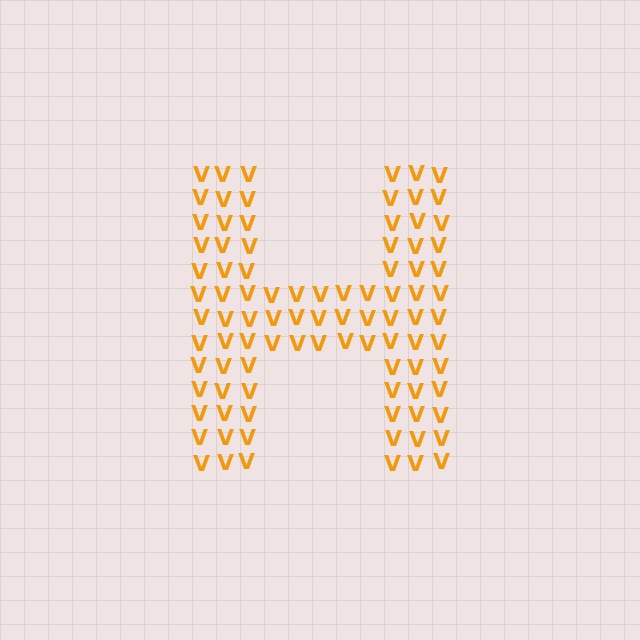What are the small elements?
The small elements are letter V's.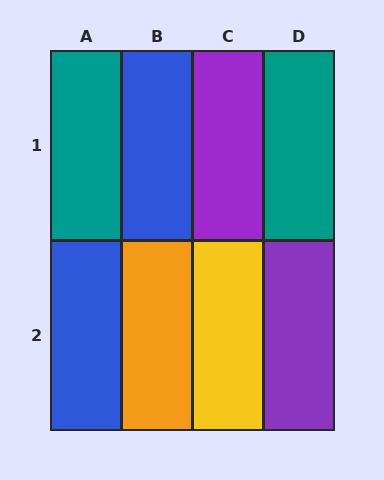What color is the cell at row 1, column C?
Purple.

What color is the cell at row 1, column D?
Teal.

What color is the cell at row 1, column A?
Teal.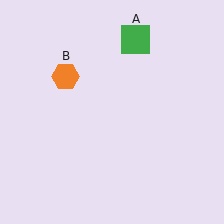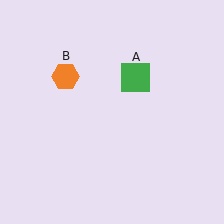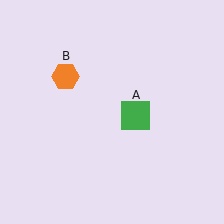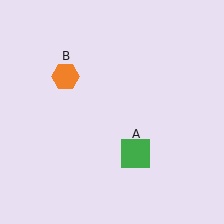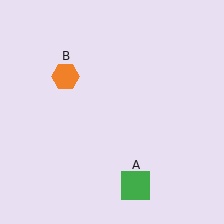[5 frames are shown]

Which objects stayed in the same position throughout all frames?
Orange hexagon (object B) remained stationary.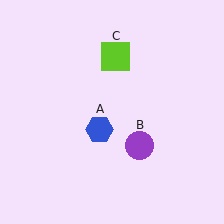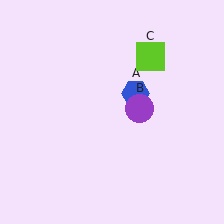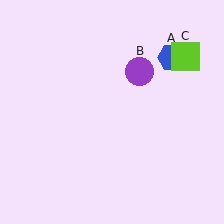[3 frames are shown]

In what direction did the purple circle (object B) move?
The purple circle (object B) moved up.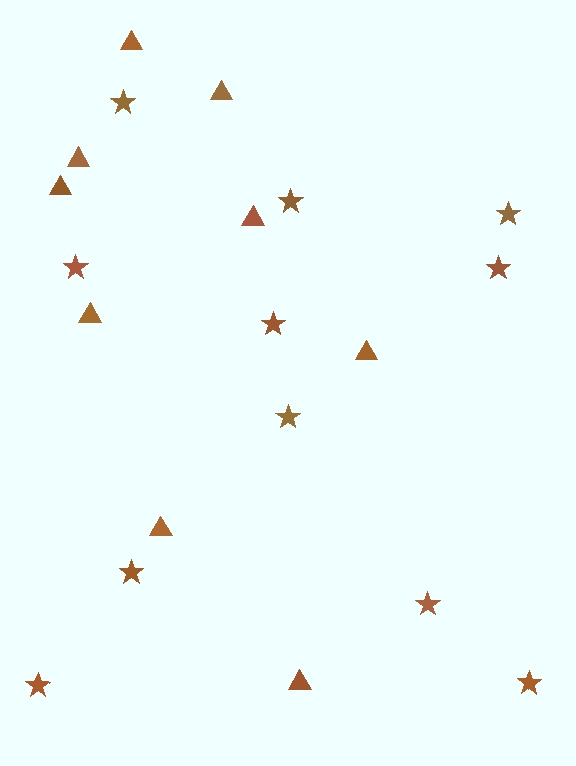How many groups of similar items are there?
There are 2 groups: one group of triangles (9) and one group of stars (11).